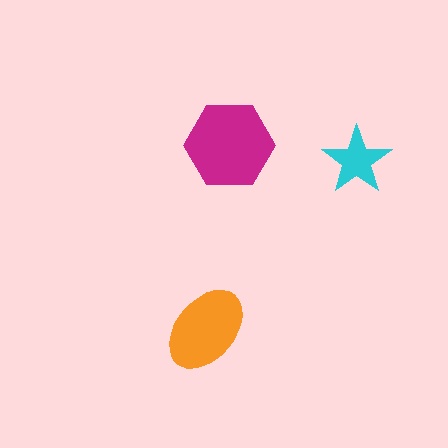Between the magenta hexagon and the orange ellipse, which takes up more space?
The magenta hexagon.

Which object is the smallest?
The cyan star.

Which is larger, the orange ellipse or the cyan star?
The orange ellipse.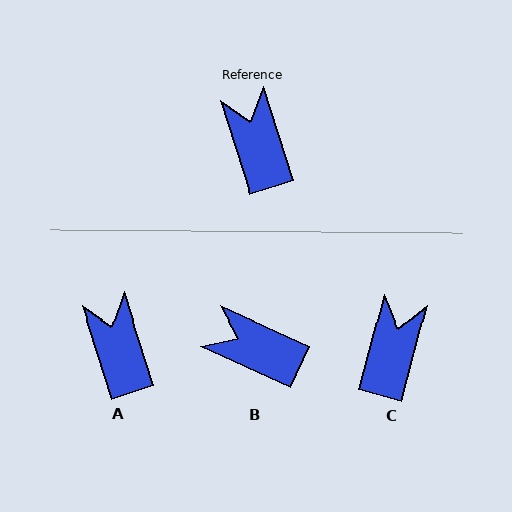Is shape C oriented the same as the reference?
No, it is off by about 33 degrees.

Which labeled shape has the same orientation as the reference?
A.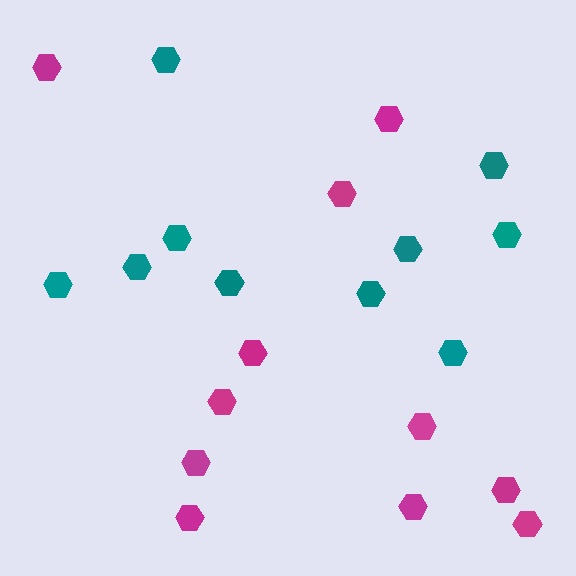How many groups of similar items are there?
There are 2 groups: one group of magenta hexagons (11) and one group of teal hexagons (10).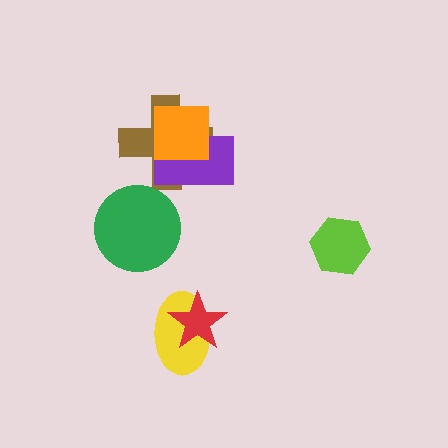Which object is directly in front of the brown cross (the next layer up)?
The purple rectangle is directly in front of the brown cross.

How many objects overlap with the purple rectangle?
2 objects overlap with the purple rectangle.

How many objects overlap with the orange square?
2 objects overlap with the orange square.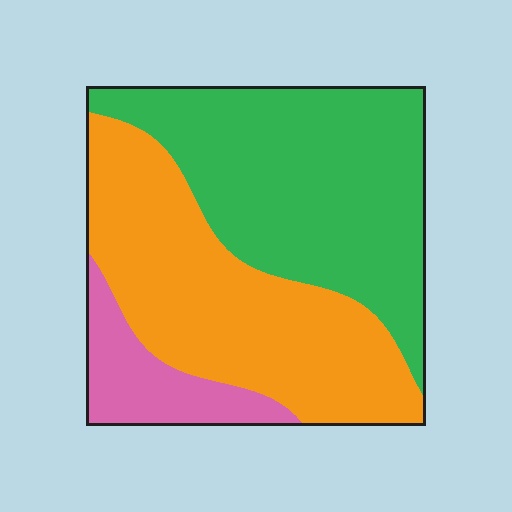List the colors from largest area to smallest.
From largest to smallest: green, orange, pink.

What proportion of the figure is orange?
Orange covers about 40% of the figure.